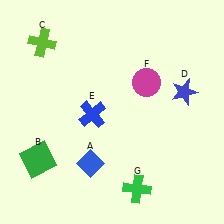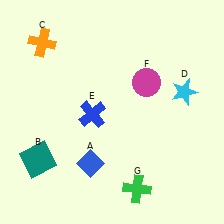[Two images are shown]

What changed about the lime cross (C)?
In Image 1, C is lime. In Image 2, it changed to orange.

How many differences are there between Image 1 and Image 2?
There are 3 differences between the two images.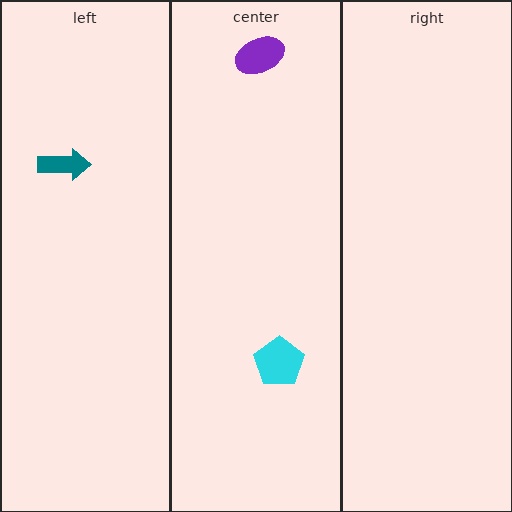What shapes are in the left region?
The teal arrow.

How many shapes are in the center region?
2.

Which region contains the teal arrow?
The left region.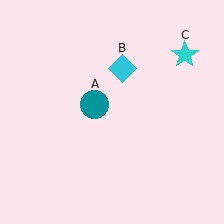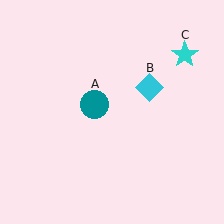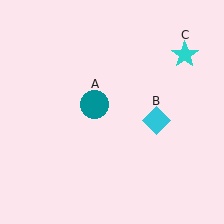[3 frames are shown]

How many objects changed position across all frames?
1 object changed position: cyan diamond (object B).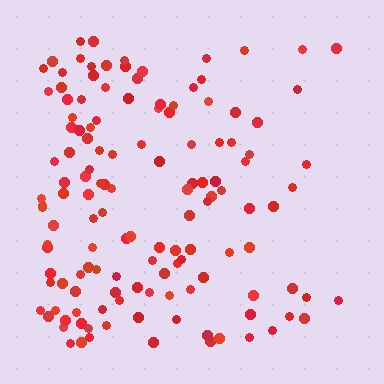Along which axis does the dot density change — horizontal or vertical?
Horizontal.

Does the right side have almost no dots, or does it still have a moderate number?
Still a moderate number, just noticeably fewer than the left.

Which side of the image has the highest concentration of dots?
The left.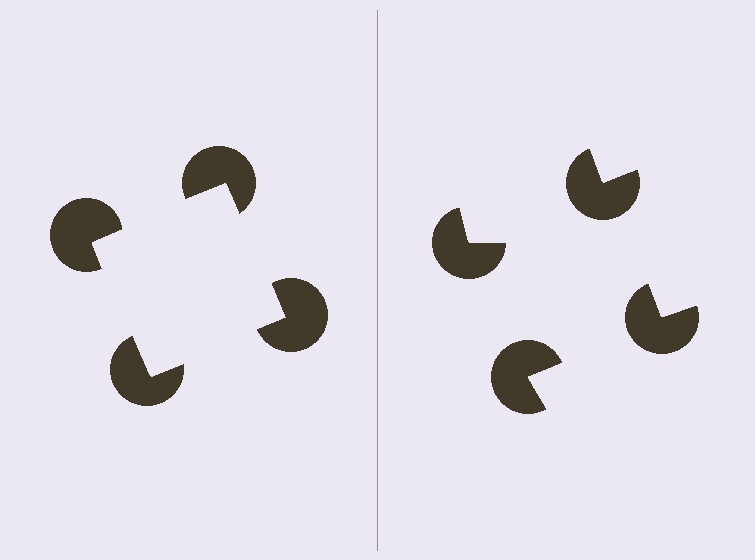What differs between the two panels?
The pac-man discs are positioned identically on both sides; only the wedge orientations differ. On the left they align to a square; on the right they are misaligned.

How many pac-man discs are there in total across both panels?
8 — 4 on each side.